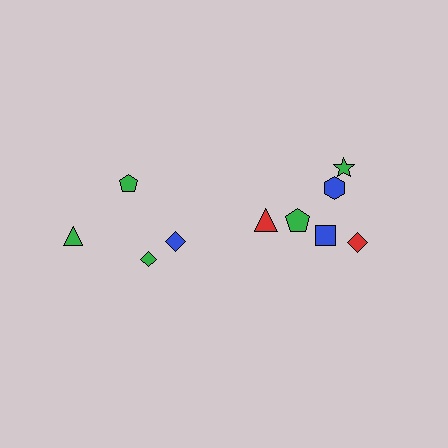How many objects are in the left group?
There are 4 objects.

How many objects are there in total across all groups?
There are 10 objects.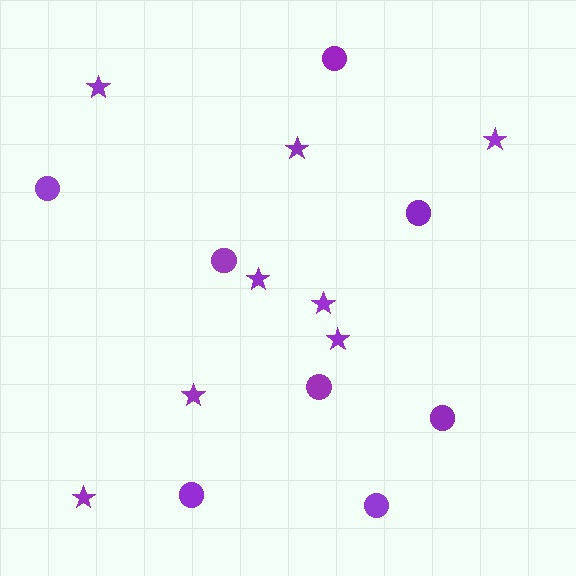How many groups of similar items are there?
There are 2 groups: one group of circles (8) and one group of stars (8).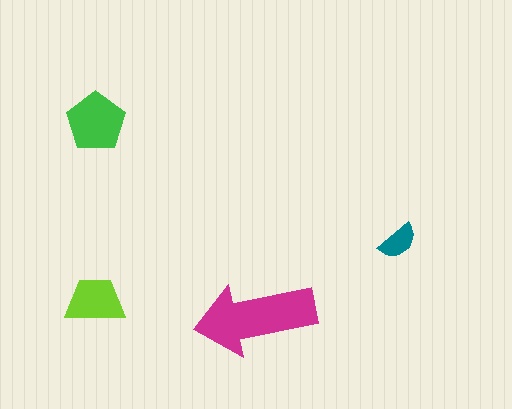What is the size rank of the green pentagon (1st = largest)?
2nd.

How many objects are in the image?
There are 4 objects in the image.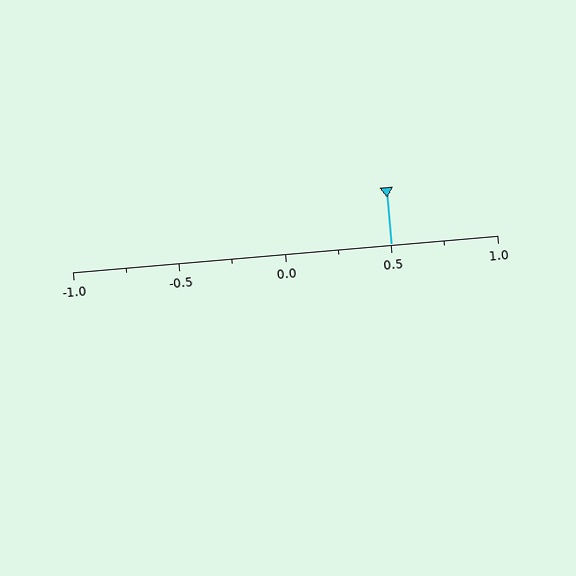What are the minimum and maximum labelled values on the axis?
The axis runs from -1.0 to 1.0.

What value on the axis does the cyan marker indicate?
The marker indicates approximately 0.5.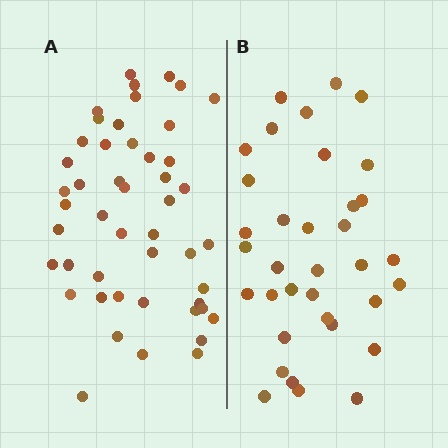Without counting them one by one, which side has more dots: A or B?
Region A (the left region) has more dots.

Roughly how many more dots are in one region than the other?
Region A has approximately 15 more dots than region B.